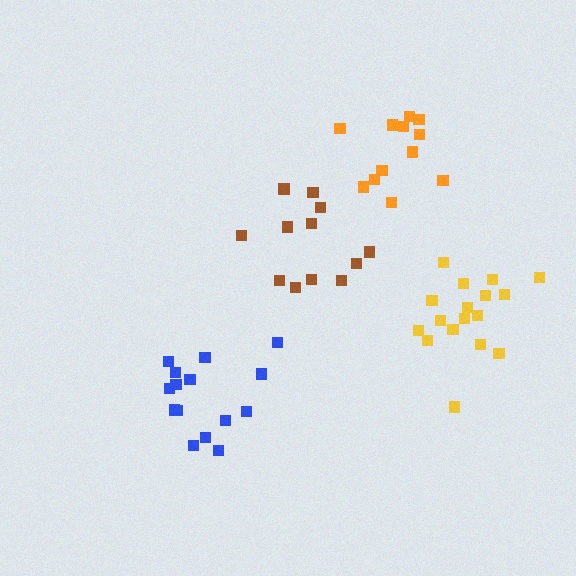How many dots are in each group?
Group 1: 15 dots, Group 2: 17 dots, Group 3: 12 dots, Group 4: 12 dots (56 total).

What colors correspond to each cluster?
The clusters are colored: blue, yellow, orange, brown.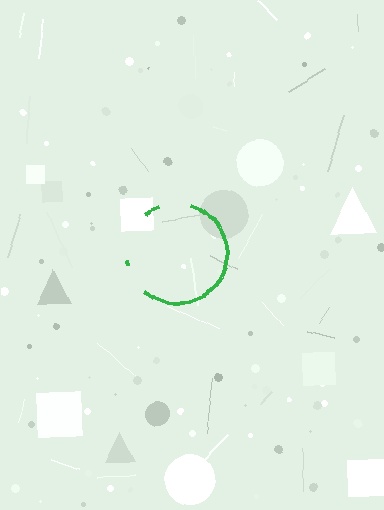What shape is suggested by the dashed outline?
The dashed outline suggests a circle.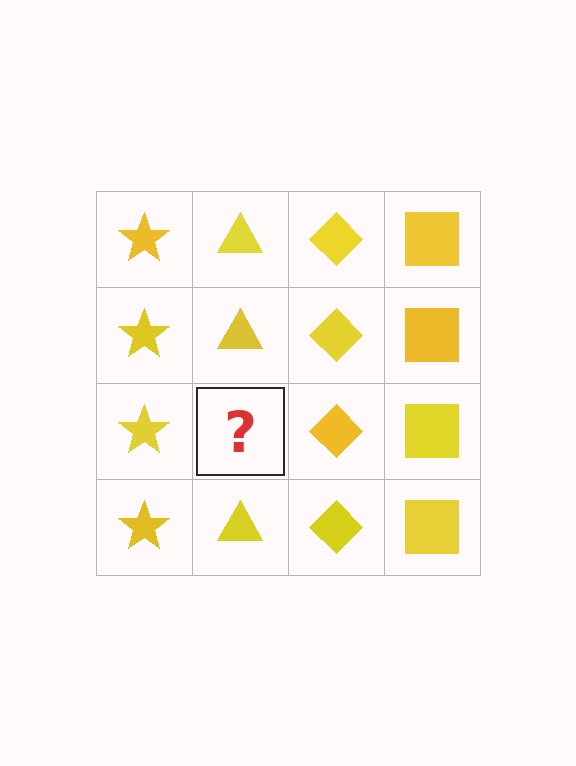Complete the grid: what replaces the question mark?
The question mark should be replaced with a yellow triangle.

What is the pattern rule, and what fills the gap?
The rule is that each column has a consistent shape. The gap should be filled with a yellow triangle.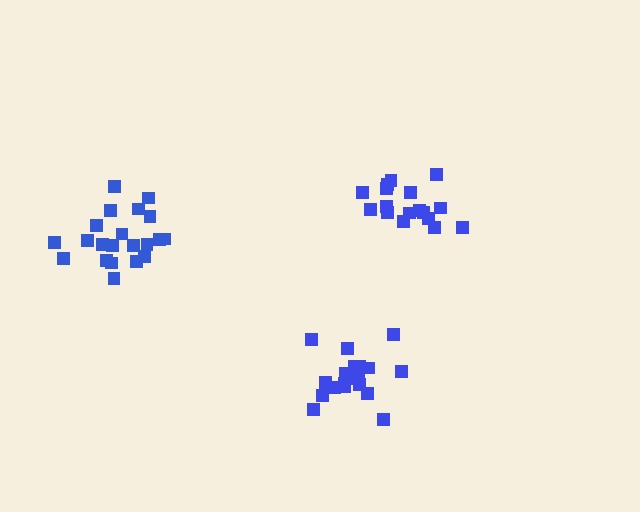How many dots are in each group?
Group 1: 17 dots, Group 2: 19 dots, Group 3: 21 dots (57 total).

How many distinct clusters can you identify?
There are 3 distinct clusters.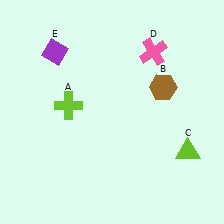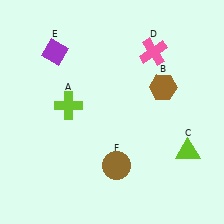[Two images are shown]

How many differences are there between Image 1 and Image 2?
There is 1 difference between the two images.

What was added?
A brown circle (F) was added in Image 2.